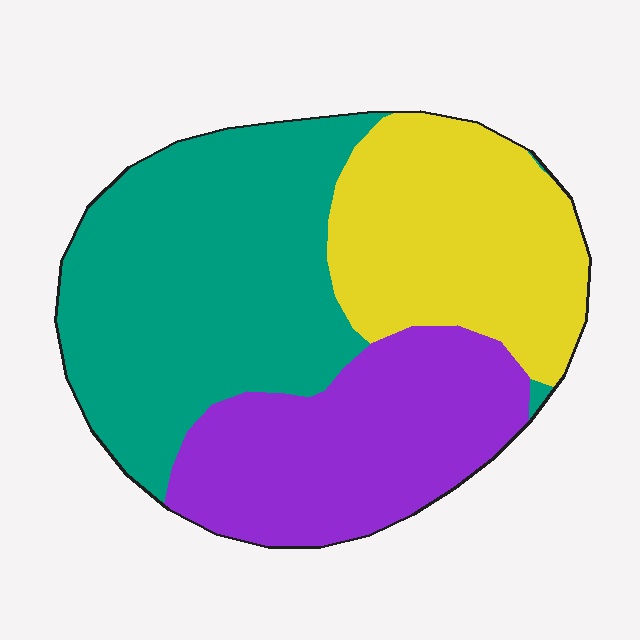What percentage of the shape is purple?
Purple takes up between a sixth and a third of the shape.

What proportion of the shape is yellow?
Yellow covers 28% of the shape.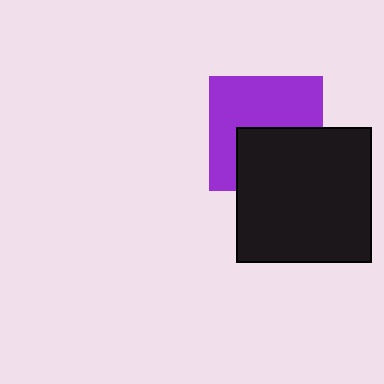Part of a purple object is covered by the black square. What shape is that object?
It is a square.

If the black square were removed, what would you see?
You would see the complete purple square.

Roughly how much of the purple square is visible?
About half of it is visible (roughly 57%).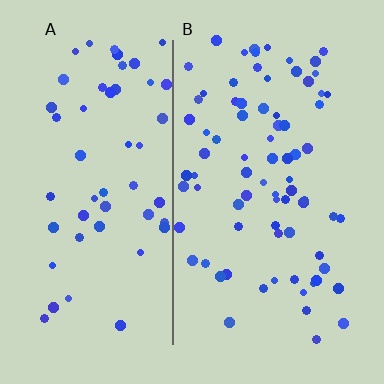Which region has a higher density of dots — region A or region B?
B (the right).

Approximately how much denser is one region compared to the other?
Approximately 1.5× — region B over region A.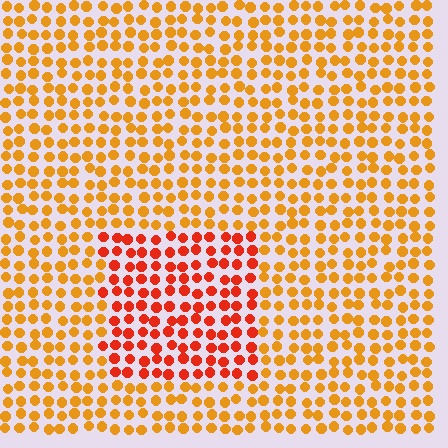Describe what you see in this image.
The image is filled with small orange elements in a uniform arrangement. A rectangle-shaped region is visible where the elements are tinted to a slightly different hue, forming a subtle color boundary.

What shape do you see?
I see a rectangle.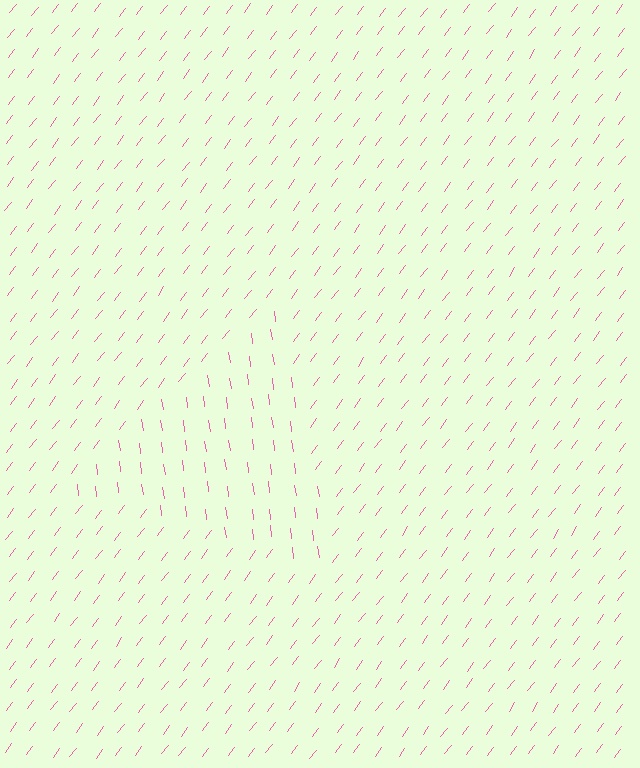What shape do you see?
I see a triangle.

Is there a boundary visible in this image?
Yes, there is a texture boundary formed by a change in line orientation.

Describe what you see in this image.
The image is filled with small pink line segments. A triangle region in the image has lines oriented differently from the surrounding lines, creating a visible texture boundary.